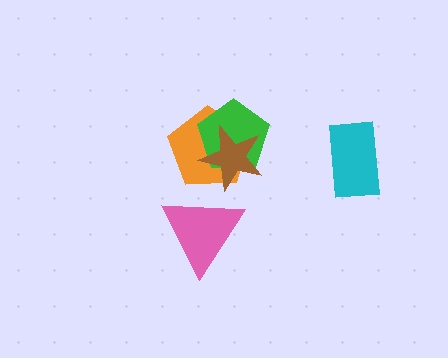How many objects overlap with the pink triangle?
0 objects overlap with the pink triangle.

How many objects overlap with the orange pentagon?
2 objects overlap with the orange pentagon.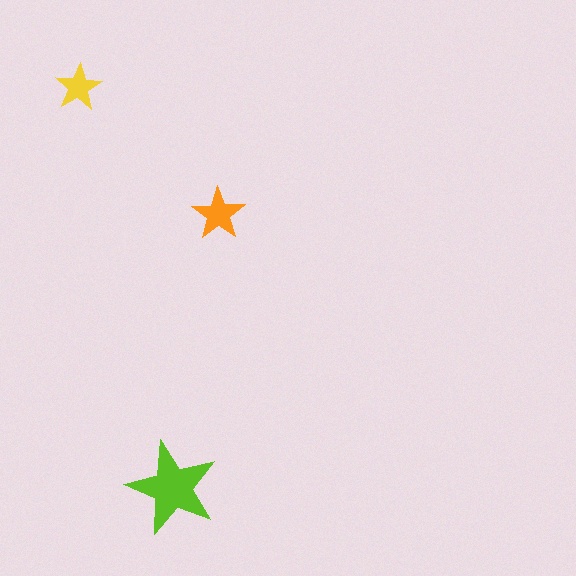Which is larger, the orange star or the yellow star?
The orange one.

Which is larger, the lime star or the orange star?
The lime one.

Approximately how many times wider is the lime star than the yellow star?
About 2 times wider.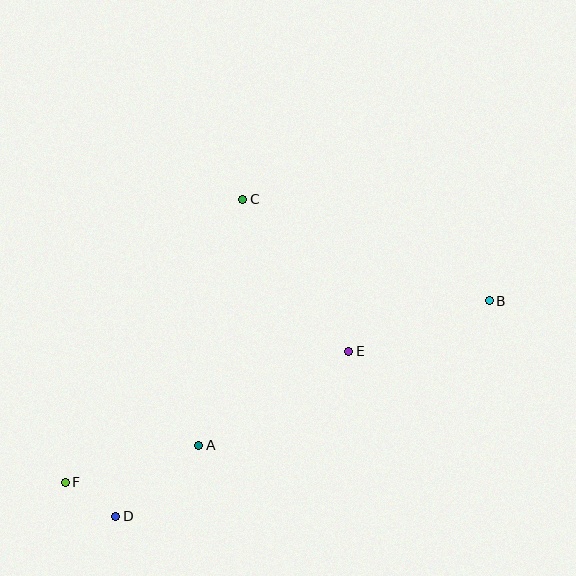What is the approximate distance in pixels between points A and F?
The distance between A and F is approximately 139 pixels.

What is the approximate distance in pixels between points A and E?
The distance between A and E is approximately 177 pixels.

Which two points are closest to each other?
Points D and F are closest to each other.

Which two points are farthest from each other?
Points B and F are farthest from each other.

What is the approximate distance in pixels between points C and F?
The distance between C and F is approximately 334 pixels.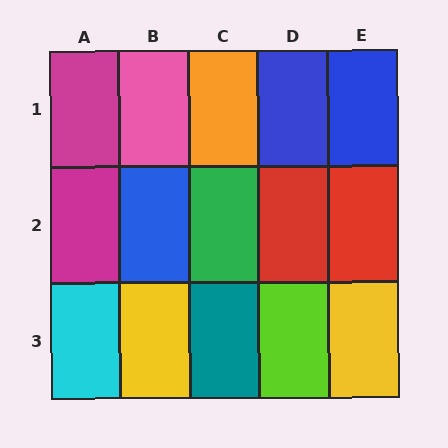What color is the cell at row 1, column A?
Magenta.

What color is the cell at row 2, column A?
Magenta.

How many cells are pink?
1 cell is pink.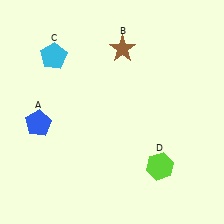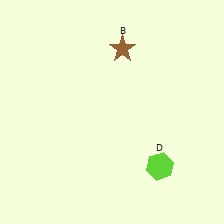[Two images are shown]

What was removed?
The cyan pentagon (C), the blue pentagon (A) were removed in Image 2.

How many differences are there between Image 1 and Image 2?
There are 2 differences between the two images.